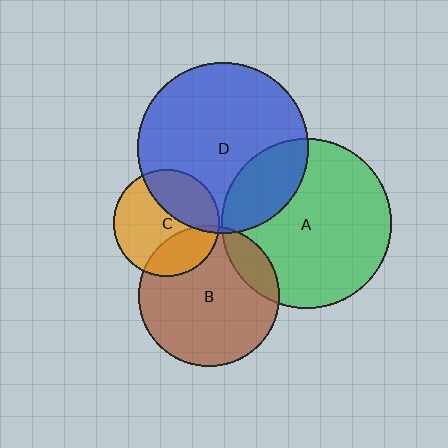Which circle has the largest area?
Circle D (blue).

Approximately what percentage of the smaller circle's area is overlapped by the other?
Approximately 35%.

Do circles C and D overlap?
Yes.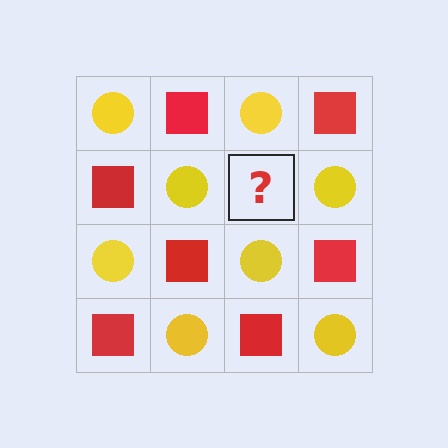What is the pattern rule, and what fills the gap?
The rule is that it alternates yellow circle and red square in a checkerboard pattern. The gap should be filled with a red square.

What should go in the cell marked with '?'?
The missing cell should contain a red square.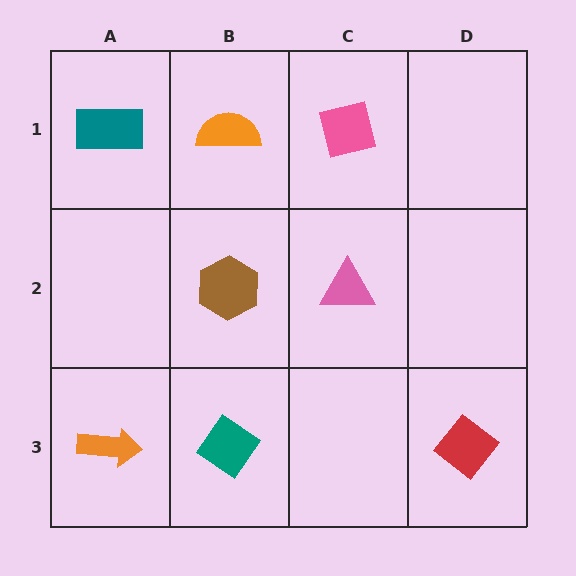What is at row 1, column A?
A teal rectangle.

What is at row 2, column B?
A brown hexagon.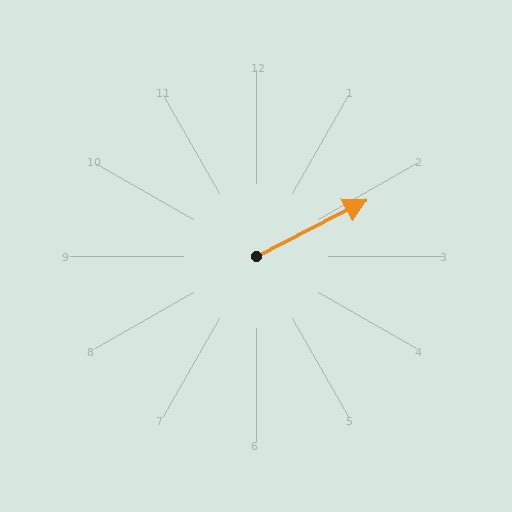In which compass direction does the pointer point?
Northeast.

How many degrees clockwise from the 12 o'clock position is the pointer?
Approximately 63 degrees.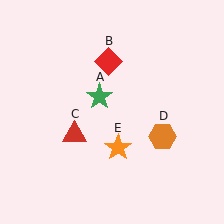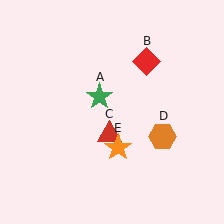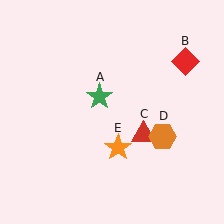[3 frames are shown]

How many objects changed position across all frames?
2 objects changed position: red diamond (object B), red triangle (object C).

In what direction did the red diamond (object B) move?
The red diamond (object B) moved right.